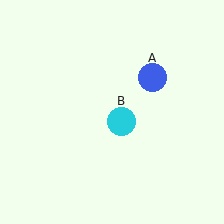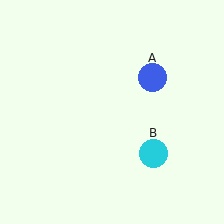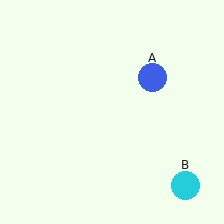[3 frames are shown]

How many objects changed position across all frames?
1 object changed position: cyan circle (object B).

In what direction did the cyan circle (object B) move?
The cyan circle (object B) moved down and to the right.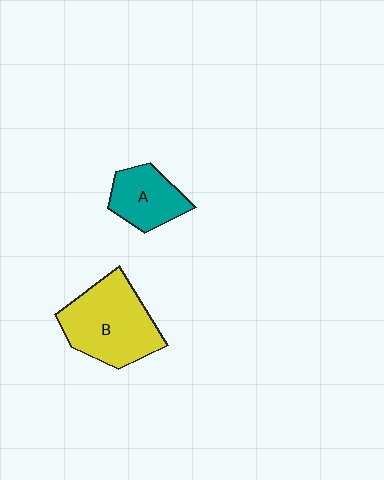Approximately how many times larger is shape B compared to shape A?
Approximately 1.7 times.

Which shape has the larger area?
Shape B (yellow).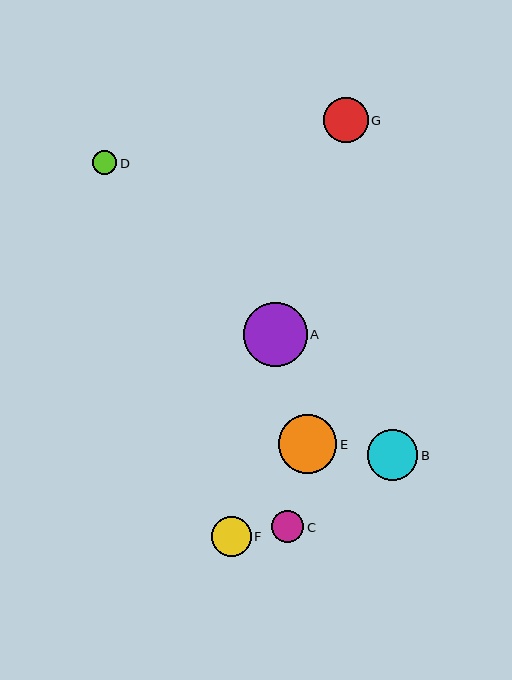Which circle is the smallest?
Circle D is the smallest with a size of approximately 24 pixels.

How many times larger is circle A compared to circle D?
Circle A is approximately 2.6 times the size of circle D.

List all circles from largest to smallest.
From largest to smallest: A, E, B, G, F, C, D.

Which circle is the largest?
Circle A is the largest with a size of approximately 64 pixels.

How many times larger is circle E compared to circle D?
Circle E is approximately 2.4 times the size of circle D.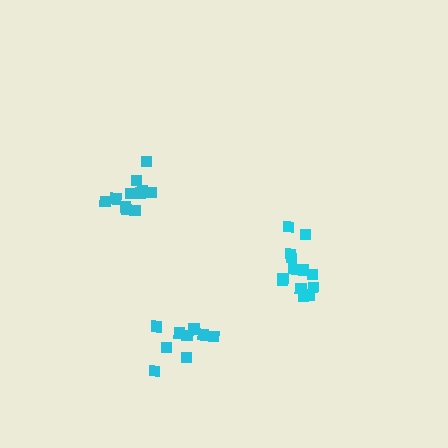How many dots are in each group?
Group 1: 11 dots, Group 2: 13 dots, Group 3: 9 dots (33 total).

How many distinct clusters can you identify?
There are 3 distinct clusters.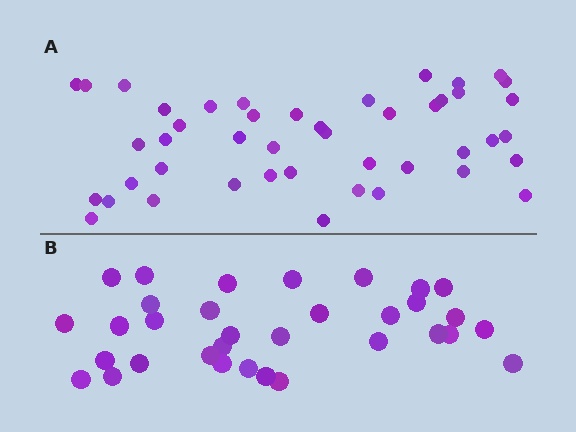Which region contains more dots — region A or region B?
Region A (the top region) has more dots.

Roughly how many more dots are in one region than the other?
Region A has roughly 12 or so more dots than region B.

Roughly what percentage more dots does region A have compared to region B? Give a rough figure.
About 35% more.